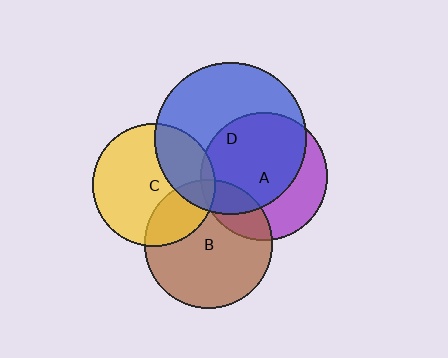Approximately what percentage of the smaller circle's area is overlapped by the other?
Approximately 65%.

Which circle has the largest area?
Circle D (blue).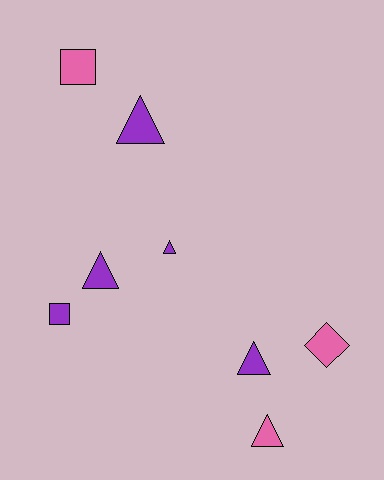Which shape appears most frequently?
Triangle, with 5 objects.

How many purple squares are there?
There is 1 purple square.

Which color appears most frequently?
Purple, with 5 objects.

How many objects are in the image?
There are 8 objects.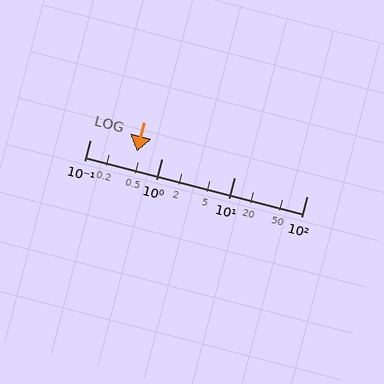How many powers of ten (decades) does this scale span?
The scale spans 3 decades, from 0.1 to 100.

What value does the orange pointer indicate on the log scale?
The pointer indicates approximately 0.44.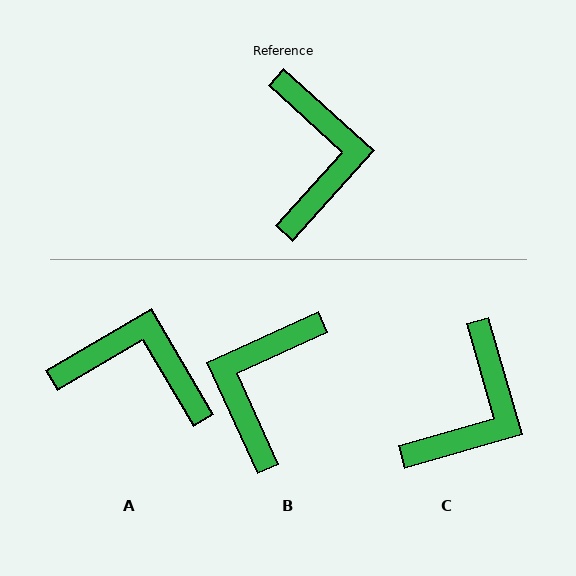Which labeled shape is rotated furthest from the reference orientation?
B, about 157 degrees away.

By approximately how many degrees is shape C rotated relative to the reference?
Approximately 32 degrees clockwise.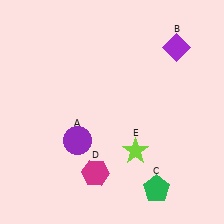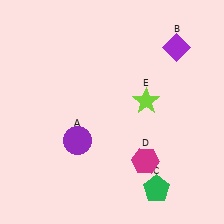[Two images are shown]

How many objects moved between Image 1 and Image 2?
2 objects moved between the two images.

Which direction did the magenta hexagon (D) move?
The magenta hexagon (D) moved right.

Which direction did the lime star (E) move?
The lime star (E) moved up.